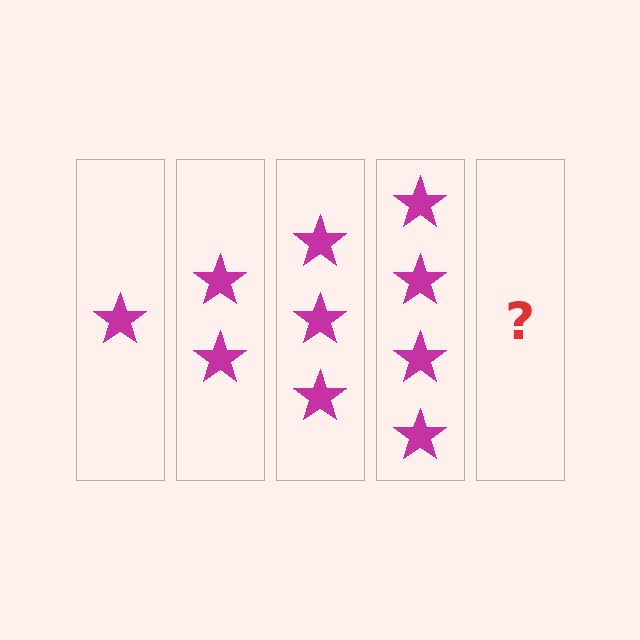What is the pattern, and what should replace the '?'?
The pattern is that each step adds one more star. The '?' should be 5 stars.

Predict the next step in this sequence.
The next step is 5 stars.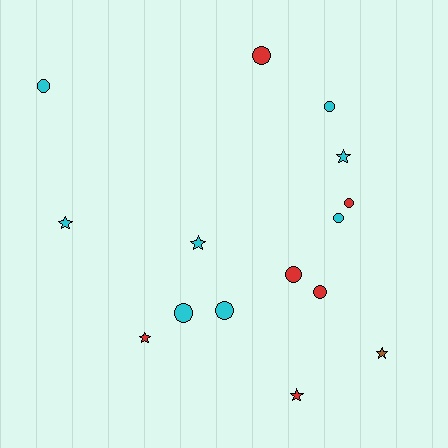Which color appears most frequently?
Cyan, with 8 objects.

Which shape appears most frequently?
Circle, with 9 objects.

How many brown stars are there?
There is 1 brown star.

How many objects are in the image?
There are 15 objects.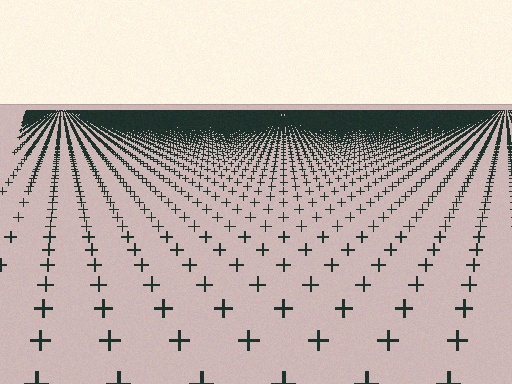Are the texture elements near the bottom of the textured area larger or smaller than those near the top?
Larger. Near the bottom, elements are closer to the viewer and appear at a bigger on-screen size.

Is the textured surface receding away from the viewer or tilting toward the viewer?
The surface is receding away from the viewer. Texture elements get smaller and denser toward the top.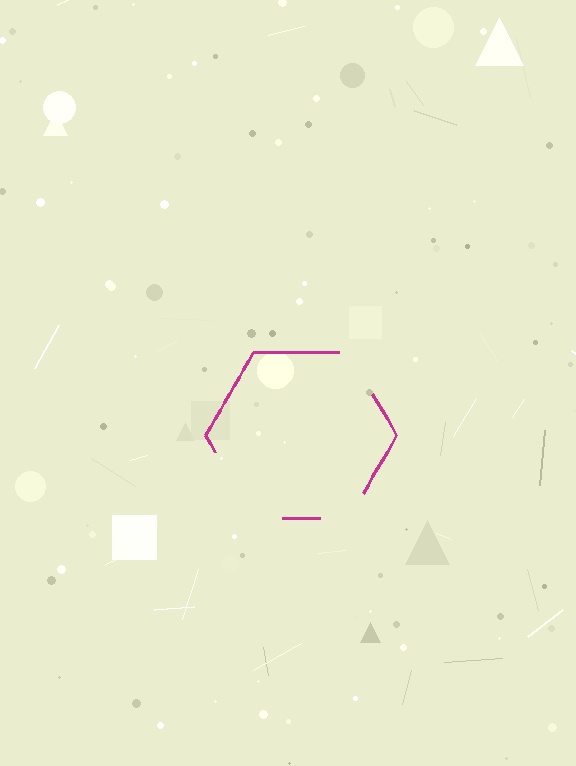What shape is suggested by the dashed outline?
The dashed outline suggests a hexagon.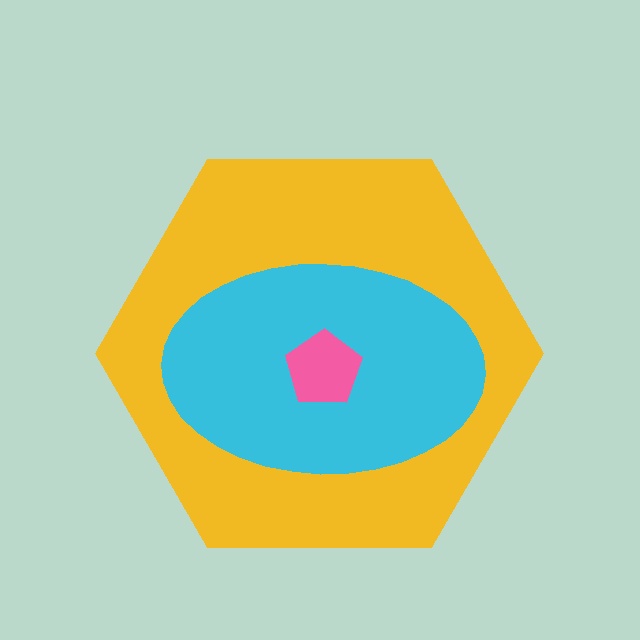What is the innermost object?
The pink pentagon.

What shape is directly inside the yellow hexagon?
The cyan ellipse.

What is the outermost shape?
The yellow hexagon.